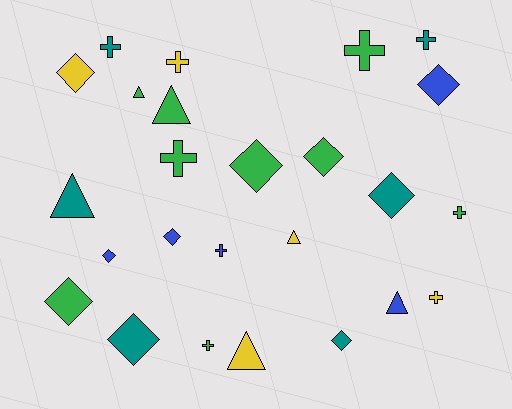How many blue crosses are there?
There is 1 blue cross.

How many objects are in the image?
There are 25 objects.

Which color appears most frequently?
Green, with 9 objects.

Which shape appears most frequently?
Diamond, with 10 objects.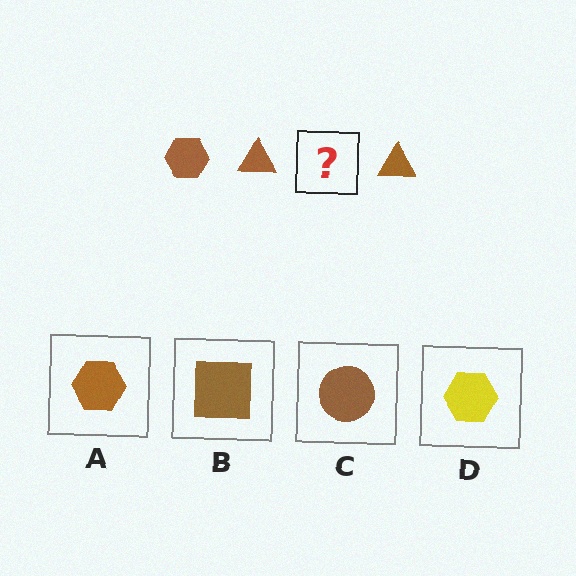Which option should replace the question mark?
Option A.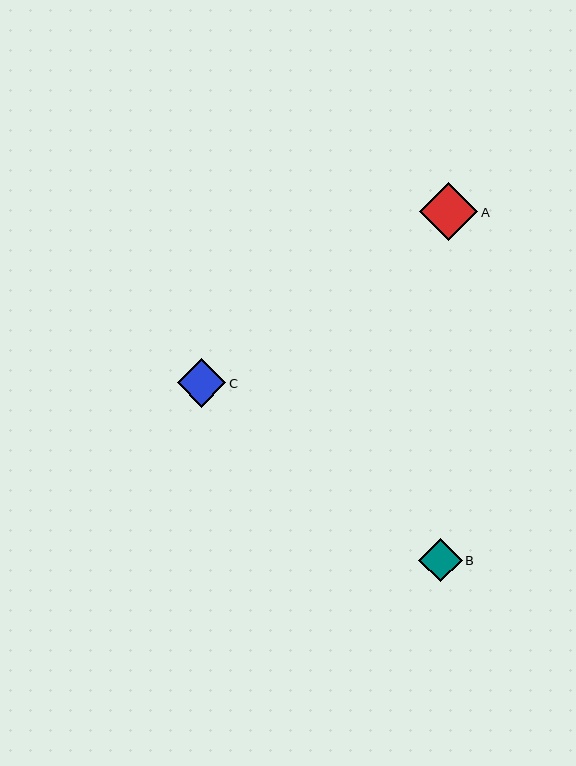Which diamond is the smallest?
Diamond B is the smallest with a size of approximately 43 pixels.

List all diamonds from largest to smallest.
From largest to smallest: A, C, B.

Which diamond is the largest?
Diamond A is the largest with a size of approximately 58 pixels.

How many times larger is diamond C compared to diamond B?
Diamond C is approximately 1.1 times the size of diamond B.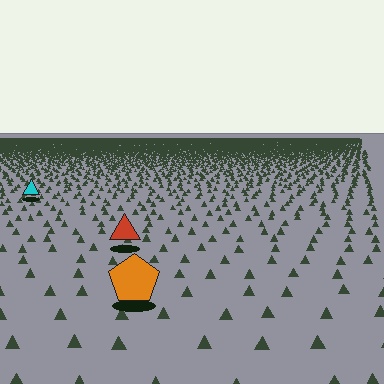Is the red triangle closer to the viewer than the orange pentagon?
No. The orange pentagon is closer — you can tell from the texture gradient: the ground texture is coarser near it.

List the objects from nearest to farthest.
From nearest to farthest: the orange pentagon, the red triangle, the cyan triangle.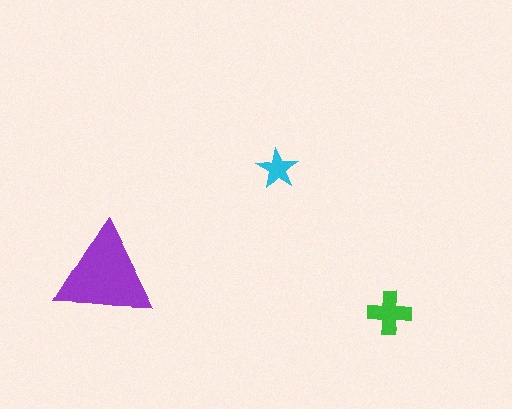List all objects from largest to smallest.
The purple triangle, the green cross, the cyan star.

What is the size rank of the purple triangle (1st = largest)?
1st.